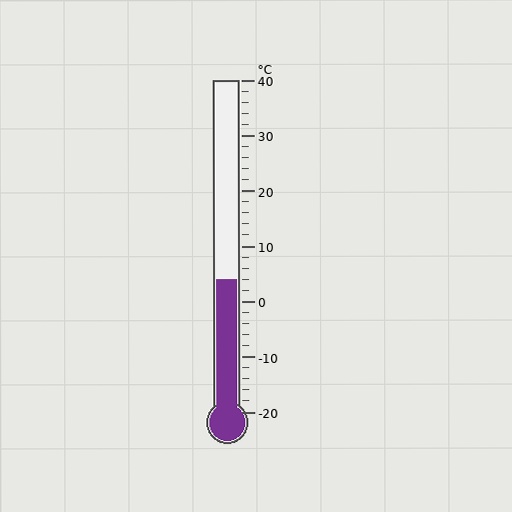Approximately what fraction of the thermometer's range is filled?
The thermometer is filled to approximately 40% of its range.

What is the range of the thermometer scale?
The thermometer scale ranges from -20°C to 40°C.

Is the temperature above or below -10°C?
The temperature is above -10°C.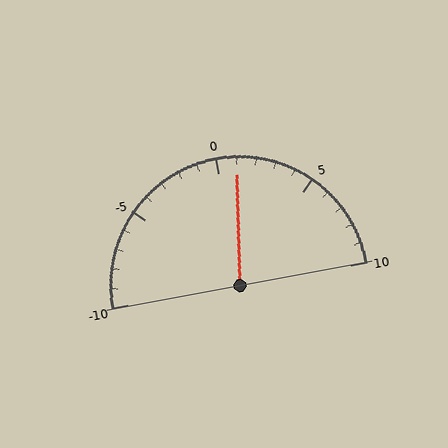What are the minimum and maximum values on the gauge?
The gauge ranges from -10 to 10.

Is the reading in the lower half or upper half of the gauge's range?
The reading is in the upper half of the range (-10 to 10).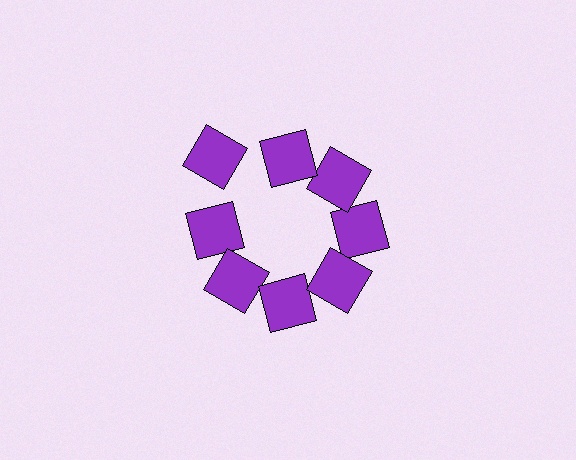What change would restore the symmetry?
The symmetry would be restored by moving it inward, back onto the ring so that all 8 squares sit at equal angles and equal distance from the center.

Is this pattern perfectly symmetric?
No. The 8 purple squares are arranged in a ring, but one element near the 10 o'clock position is pushed outward from the center, breaking the 8-fold rotational symmetry.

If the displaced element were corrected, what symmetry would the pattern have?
It would have 8-fold rotational symmetry — the pattern would map onto itself every 45 degrees.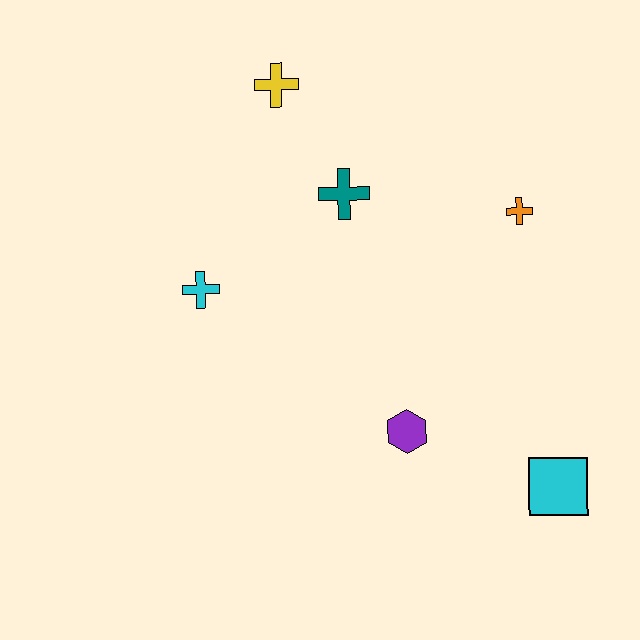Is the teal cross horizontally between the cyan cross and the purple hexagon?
Yes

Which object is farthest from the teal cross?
The cyan square is farthest from the teal cross.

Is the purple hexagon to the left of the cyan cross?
No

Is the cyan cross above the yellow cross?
No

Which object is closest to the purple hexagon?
The cyan square is closest to the purple hexagon.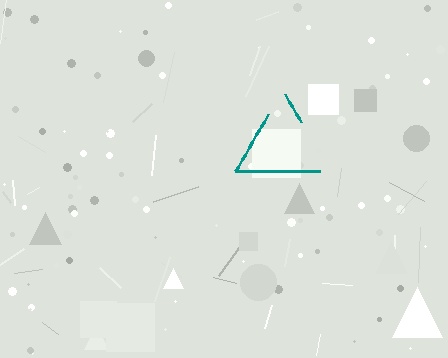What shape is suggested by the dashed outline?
The dashed outline suggests a triangle.